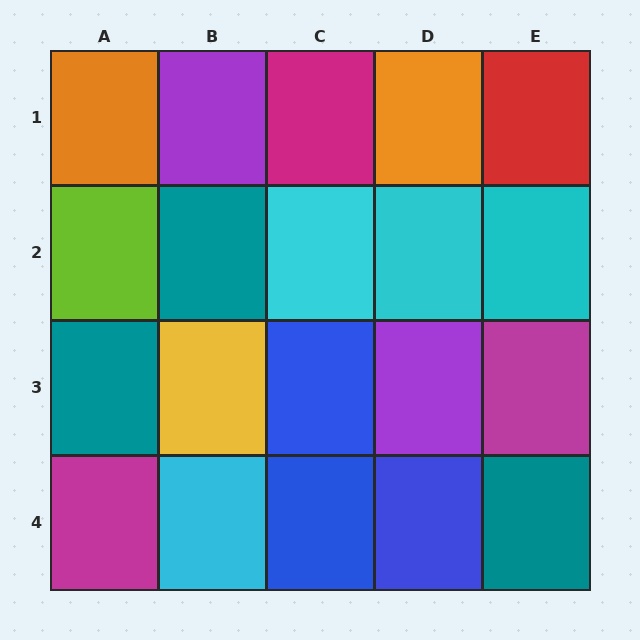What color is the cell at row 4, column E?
Teal.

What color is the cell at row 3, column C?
Blue.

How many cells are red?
1 cell is red.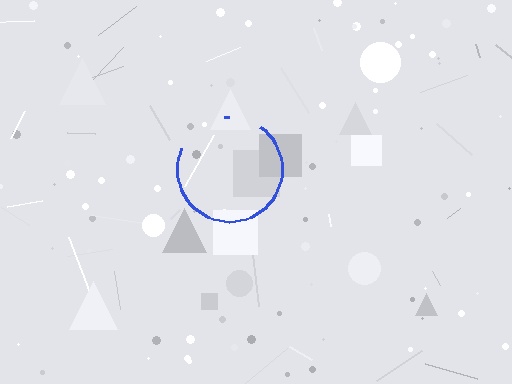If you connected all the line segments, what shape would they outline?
They would outline a circle.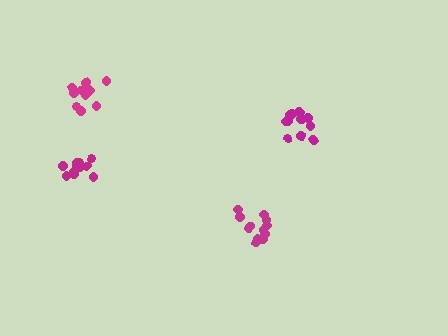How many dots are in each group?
Group 1: 13 dots, Group 2: 11 dots, Group 3: 12 dots, Group 4: 12 dots (48 total).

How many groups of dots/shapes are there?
There are 4 groups.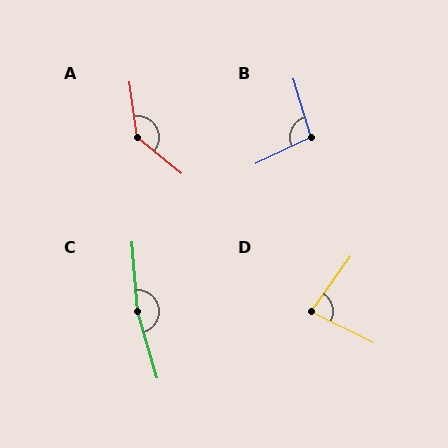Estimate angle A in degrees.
Approximately 137 degrees.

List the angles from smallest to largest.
D (81°), B (100°), A (137°), C (168°).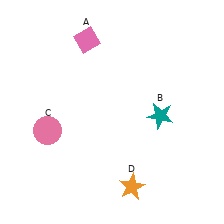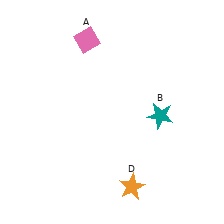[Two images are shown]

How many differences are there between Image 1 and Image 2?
There is 1 difference between the two images.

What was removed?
The pink circle (C) was removed in Image 2.